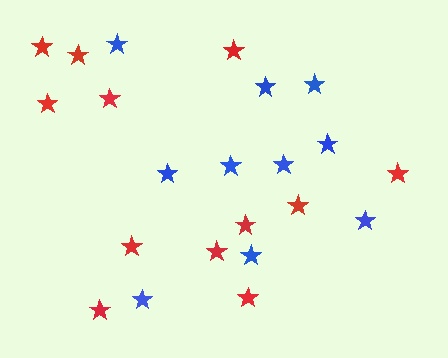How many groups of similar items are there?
There are 2 groups: one group of blue stars (10) and one group of red stars (12).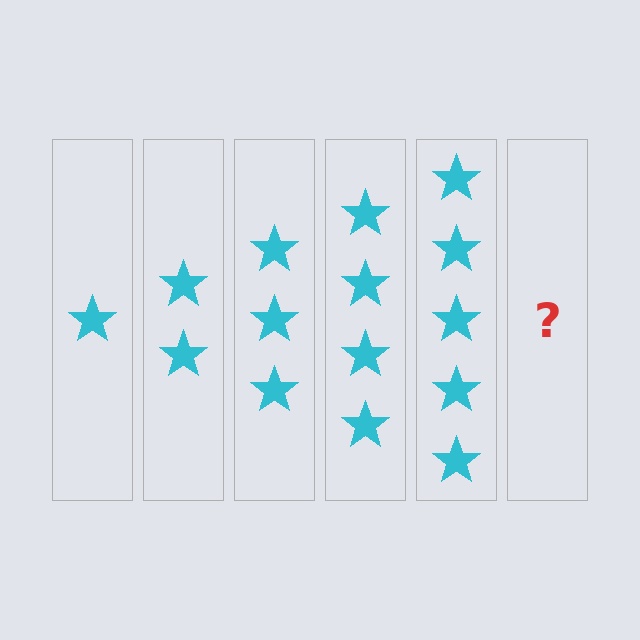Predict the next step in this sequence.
The next step is 6 stars.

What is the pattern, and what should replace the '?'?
The pattern is that each step adds one more star. The '?' should be 6 stars.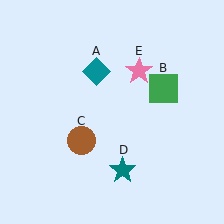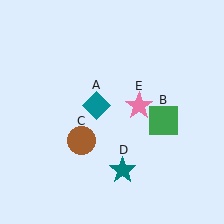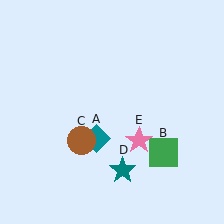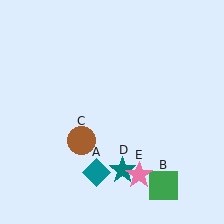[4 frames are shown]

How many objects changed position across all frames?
3 objects changed position: teal diamond (object A), green square (object B), pink star (object E).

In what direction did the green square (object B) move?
The green square (object B) moved down.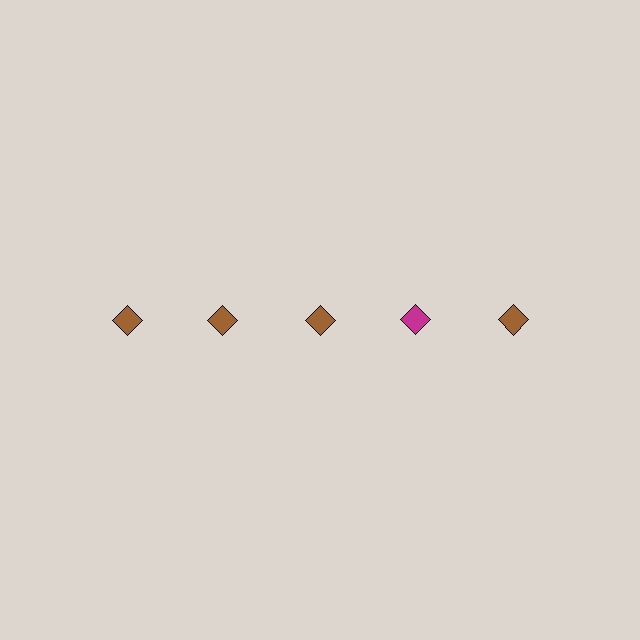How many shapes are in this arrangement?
There are 5 shapes arranged in a grid pattern.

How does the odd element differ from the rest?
It has a different color: magenta instead of brown.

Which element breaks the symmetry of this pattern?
The magenta diamond in the top row, second from right column breaks the symmetry. All other shapes are brown diamonds.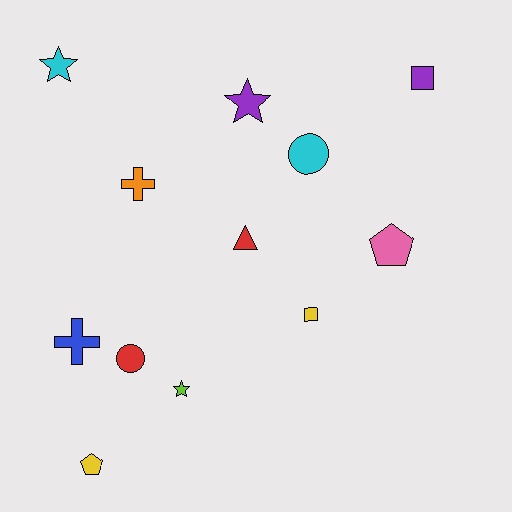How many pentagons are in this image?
There are 2 pentagons.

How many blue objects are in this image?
There is 1 blue object.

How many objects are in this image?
There are 12 objects.